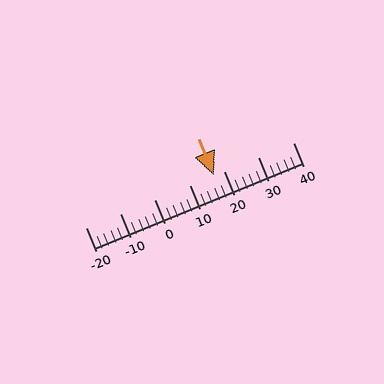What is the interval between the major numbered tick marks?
The major tick marks are spaced 10 units apart.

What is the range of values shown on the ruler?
The ruler shows values from -20 to 40.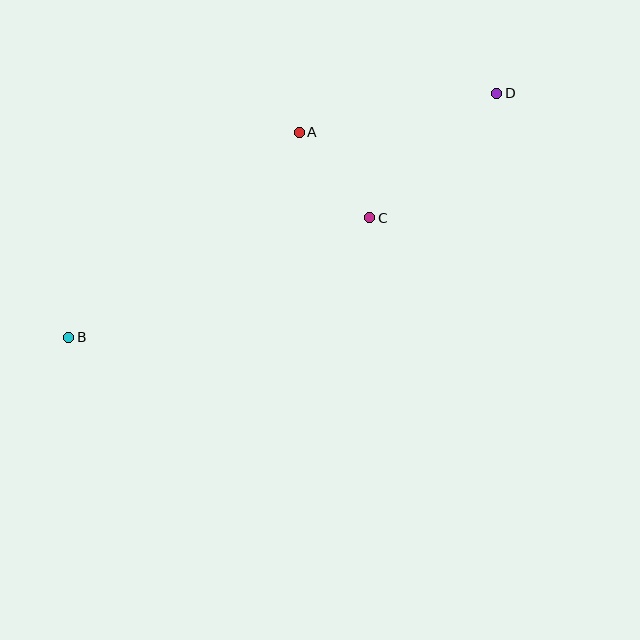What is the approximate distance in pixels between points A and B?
The distance between A and B is approximately 309 pixels.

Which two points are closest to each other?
Points A and C are closest to each other.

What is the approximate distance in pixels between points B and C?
The distance between B and C is approximately 323 pixels.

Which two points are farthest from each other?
Points B and D are farthest from each other.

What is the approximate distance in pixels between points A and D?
The distance between A and D is approximately 201 pixels.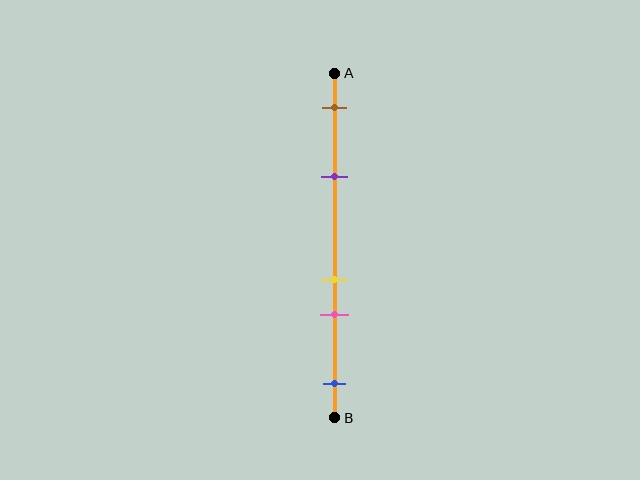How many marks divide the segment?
There are 5 marks dividing the segment.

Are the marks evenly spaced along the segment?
No, the marks are not evenly spaced.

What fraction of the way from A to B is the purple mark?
The purple mark is approximately 30% (0.3) of the way from A to B.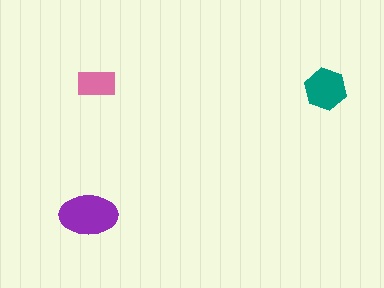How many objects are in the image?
There are 3 objects in the image.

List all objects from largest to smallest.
The purple ellipse, the teal hexagon, the pink rectangle.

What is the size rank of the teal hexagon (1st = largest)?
2nd.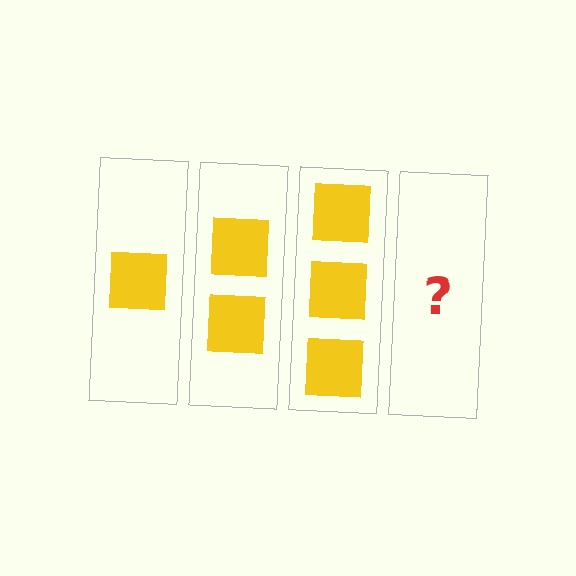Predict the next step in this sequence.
The next step is 4 squares.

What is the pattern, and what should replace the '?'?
The pattern is that each step adds one more square. The '?' should be 4 squares.